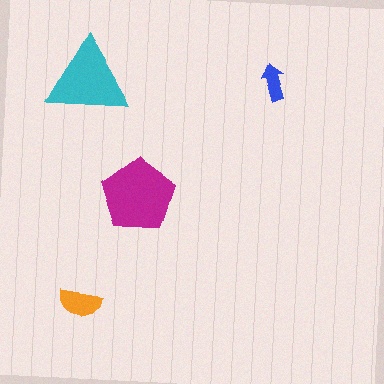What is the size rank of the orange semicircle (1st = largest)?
3rd.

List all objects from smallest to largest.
The blue arrow, the orange semicircle, the cyan triangle, the magenta pentagon.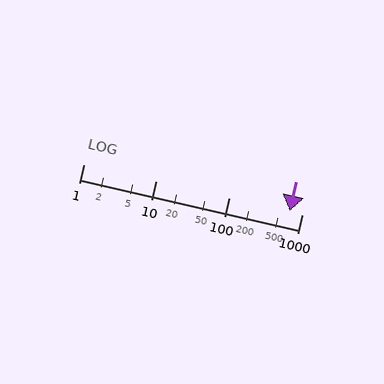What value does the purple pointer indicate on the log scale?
The pointer indicates approximately 690.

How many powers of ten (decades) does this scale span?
The scale spans 3 decades, from 1 to 1000.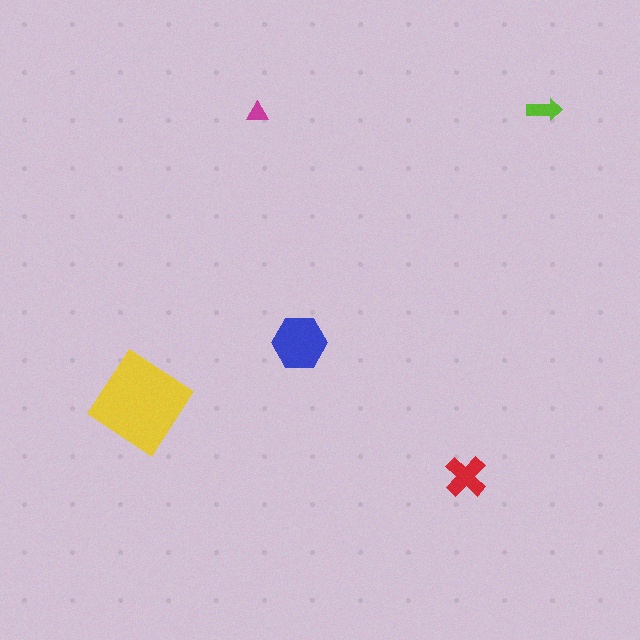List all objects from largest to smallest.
The yellow diamond, the blue hexagon, the red cross, the lime arrow, the magenta triangle.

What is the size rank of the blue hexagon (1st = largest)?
2nd.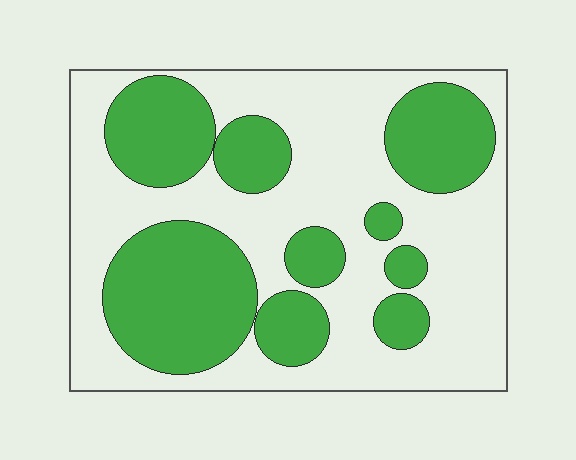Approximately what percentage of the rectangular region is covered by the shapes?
Approximately 40%.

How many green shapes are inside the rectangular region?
9.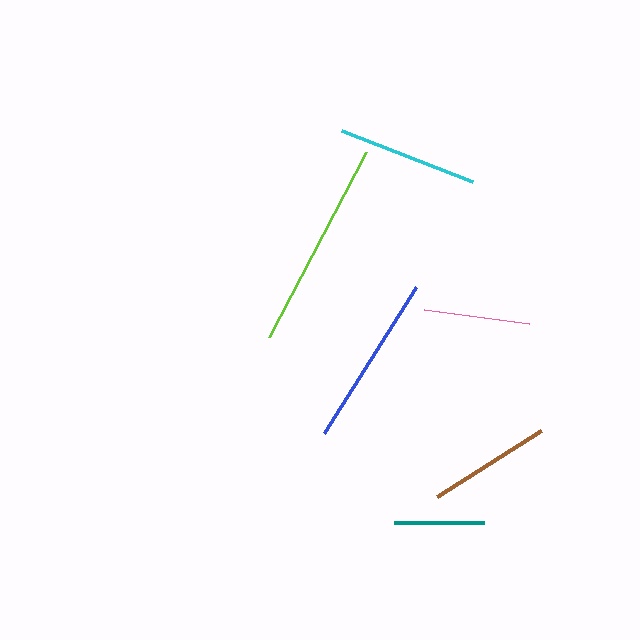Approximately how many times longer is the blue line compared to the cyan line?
The blue line is approximately 1.2 times the length of the cyan line.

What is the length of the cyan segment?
The cyan segment is approximately 141 pixels long.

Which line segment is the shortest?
The teal line is the shortest at approximately 90 pixels.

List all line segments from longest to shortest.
From longest to shortest: lime, blue, cyan, brown, pink, teal.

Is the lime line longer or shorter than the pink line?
The lime line is longer than the pink line.